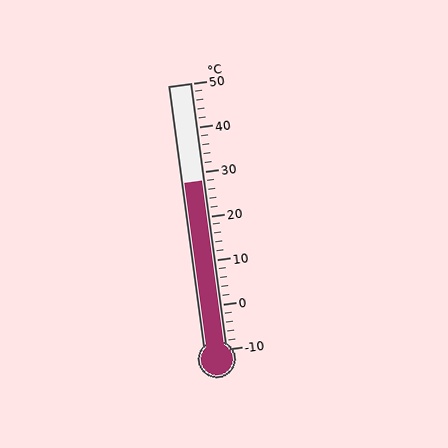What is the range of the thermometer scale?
The thermometer scale ranges from -10°C to 50°C.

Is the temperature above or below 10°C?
The temperature is above 10°C.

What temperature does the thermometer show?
The thermometer shows approximately 28°C.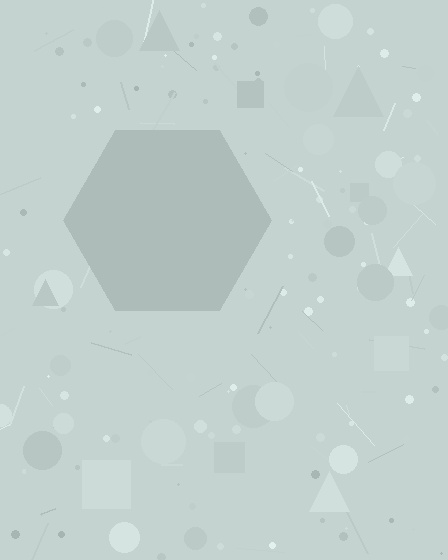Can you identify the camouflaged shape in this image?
The camouflaged shape is a hexagon.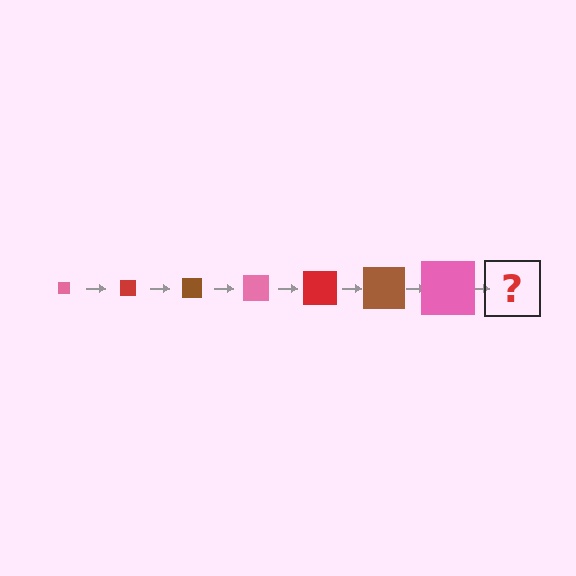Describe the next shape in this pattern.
It should be a red square, larger than the previous one.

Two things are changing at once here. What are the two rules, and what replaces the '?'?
The two rules are that the square grows larger each step and the color cycles through pink, red, and brown. The '?' should be a red square, larger than the previous one.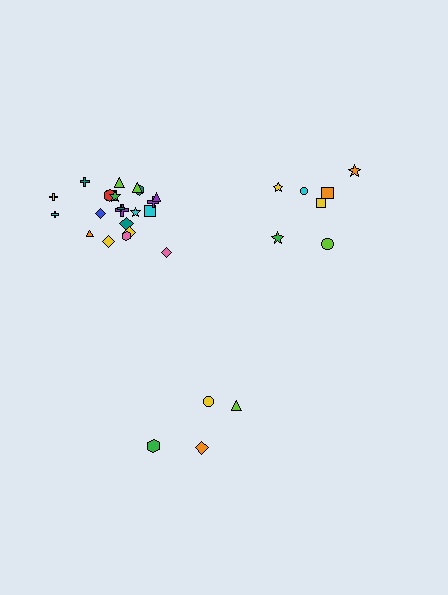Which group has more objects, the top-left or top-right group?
The top-left group.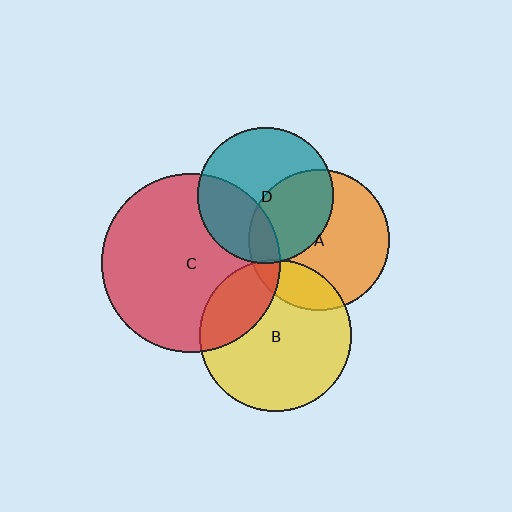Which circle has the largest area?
Circle C (red).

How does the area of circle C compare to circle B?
Approximately 1.4 times.